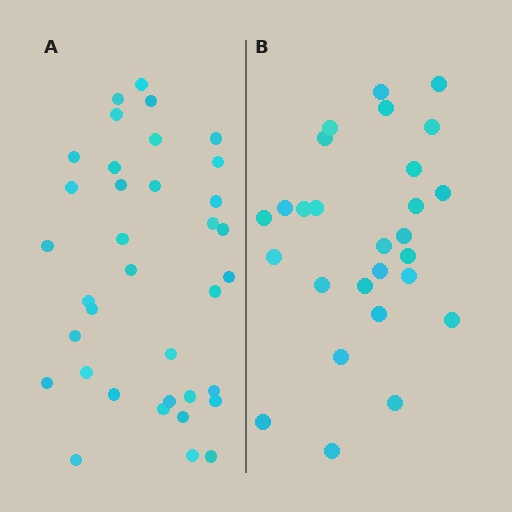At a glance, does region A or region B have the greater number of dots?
Region A (the left region) has more dots.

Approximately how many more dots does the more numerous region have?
Region A has roughly 8 or so more dots than region B.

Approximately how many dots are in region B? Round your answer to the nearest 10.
About 30 dots. (The exact count is 27, which rounds to 30.)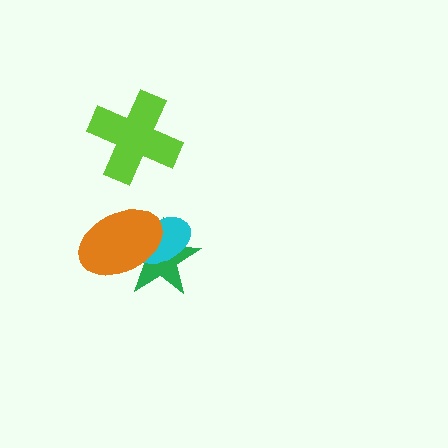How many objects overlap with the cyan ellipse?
2 objects overlap with the cyan ellipse.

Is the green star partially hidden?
Yes, it is partially covered by another shape.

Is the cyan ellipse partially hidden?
Yes, it is partially covered by another shape.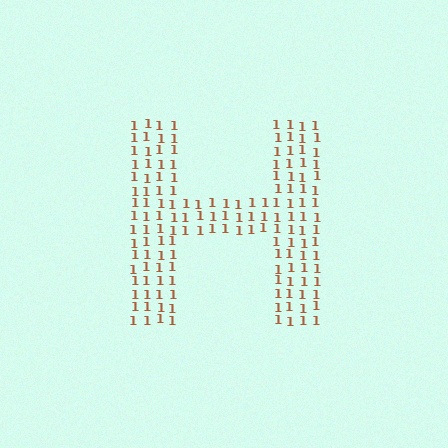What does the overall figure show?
The overall figure shows the letter H.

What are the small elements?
The small elements are digit 1's.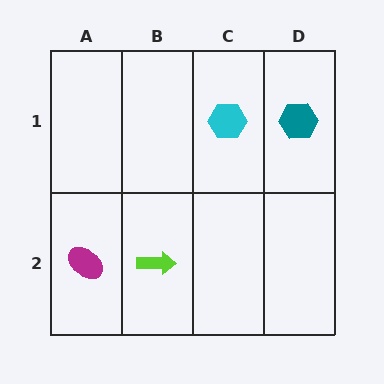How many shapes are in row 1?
2 shapes.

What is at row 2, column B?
A lime arrow.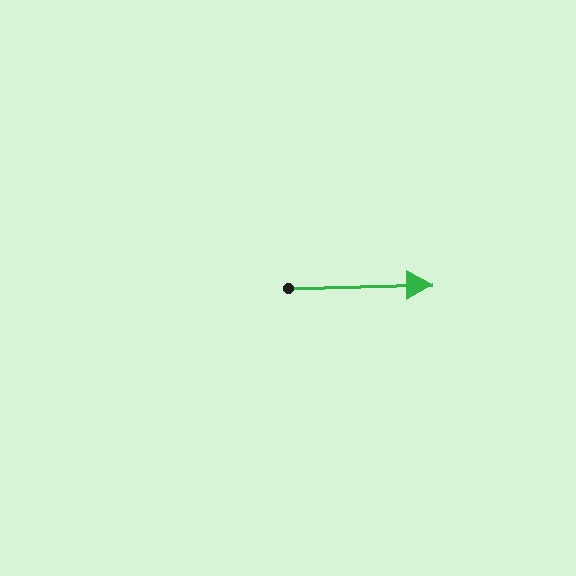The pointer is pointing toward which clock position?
Roughly 3 o'clock.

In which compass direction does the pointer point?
East.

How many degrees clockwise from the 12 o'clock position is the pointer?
Approximately 89 degrees.